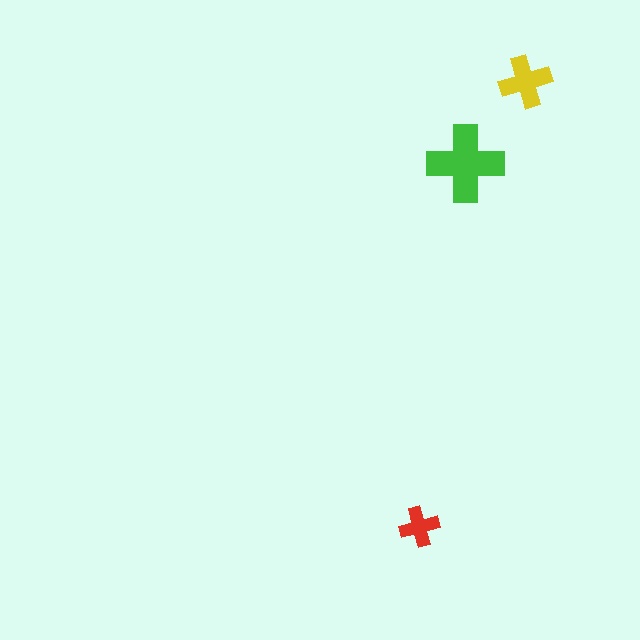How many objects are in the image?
There are 3 objects in the image.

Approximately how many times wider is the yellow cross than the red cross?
About 1.5 times wider.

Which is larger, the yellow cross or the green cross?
The green one.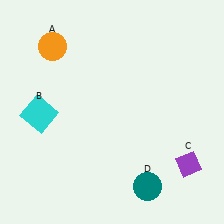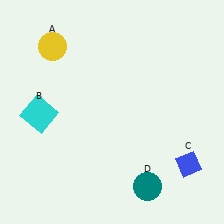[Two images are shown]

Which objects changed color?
A changed from orange to yellow. C changed from purple to blue.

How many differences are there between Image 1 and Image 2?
There are 2 differences between the two images.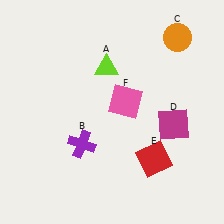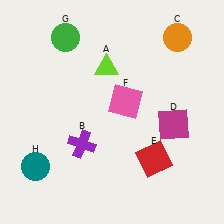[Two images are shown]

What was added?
A green circle (G), a teal circle (H) were added in Image 2.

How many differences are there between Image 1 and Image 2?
There are 2 differences between the two images.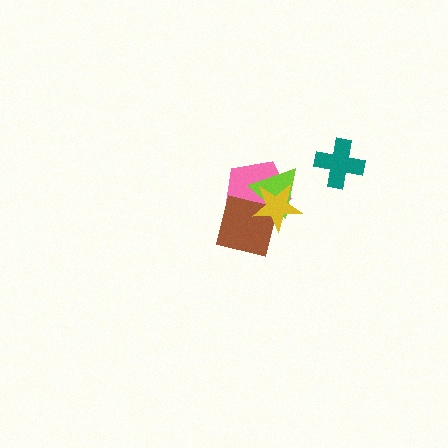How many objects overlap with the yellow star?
3 objects overlap with the yellow star.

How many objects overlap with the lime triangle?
3 objects overlap with the lime triangle.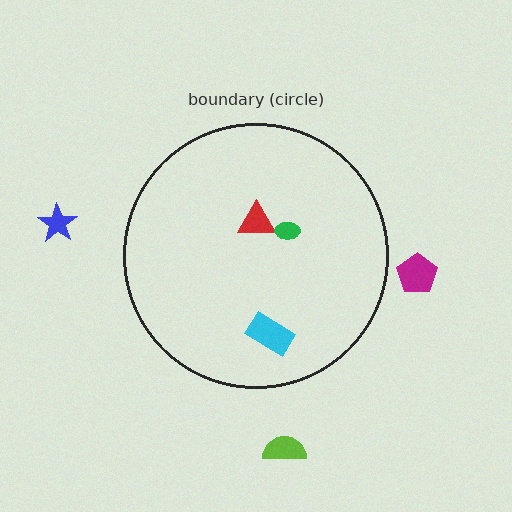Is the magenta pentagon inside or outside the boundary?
Outside.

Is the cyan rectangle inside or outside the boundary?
Inside.